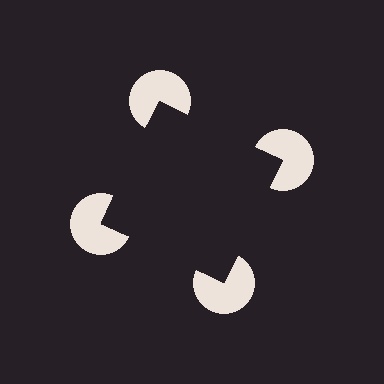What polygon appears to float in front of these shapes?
An illusory square — its edges are inferred from the aligned wedge cuts in the pac-man discs, not physically drawn.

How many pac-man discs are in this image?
There are 4 — one at each vertex of the illusory square.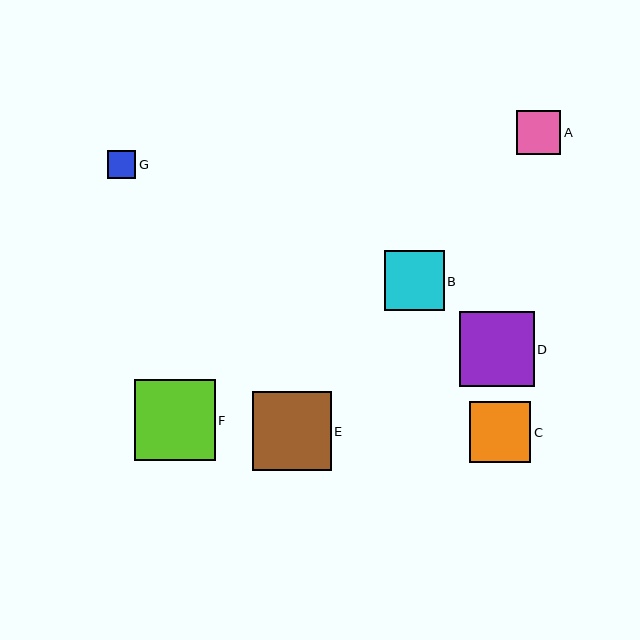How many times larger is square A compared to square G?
Square A is approximately 1.6 times the size of square G.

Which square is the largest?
Square F is the largest with a size of approximately 81 pixels.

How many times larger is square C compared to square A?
Square C is approximately 1.4 times the size of square A.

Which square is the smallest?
Square G is the smallest with a size of approximately 28 pixels.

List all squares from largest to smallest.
From largest to smallest: F, E, D, C, B, A, G.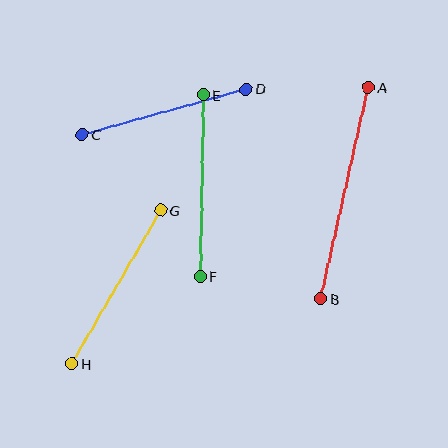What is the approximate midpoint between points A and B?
The midpoint is at approximately (345, 193) pixels.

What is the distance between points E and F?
The distance is approximately 181 pixels.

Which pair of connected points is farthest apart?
Points A and B are farthest apart.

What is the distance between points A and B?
The distance is approximately 216 pixels.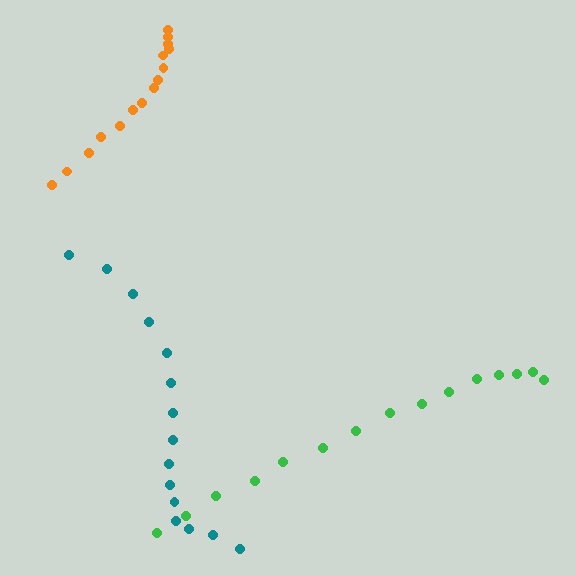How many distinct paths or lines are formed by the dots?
There are 3 distinct paths.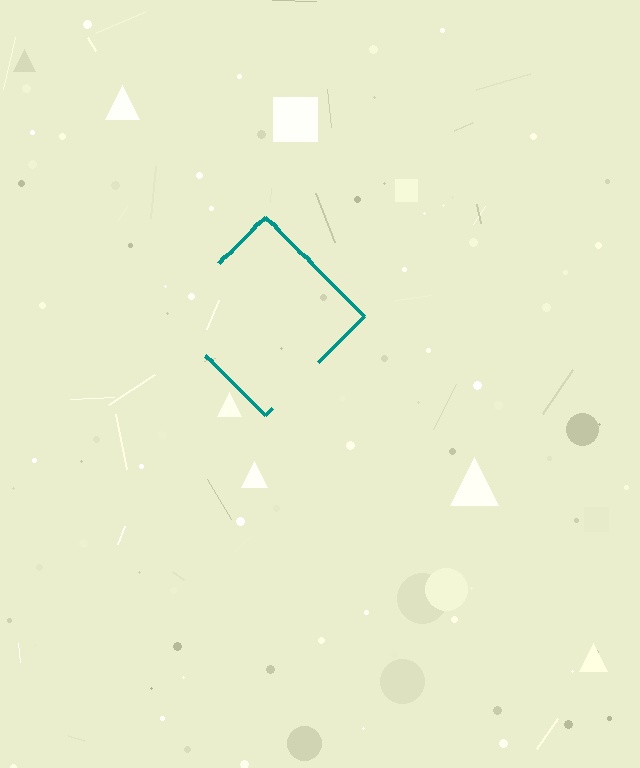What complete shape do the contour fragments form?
The contour fragments form a diamond.